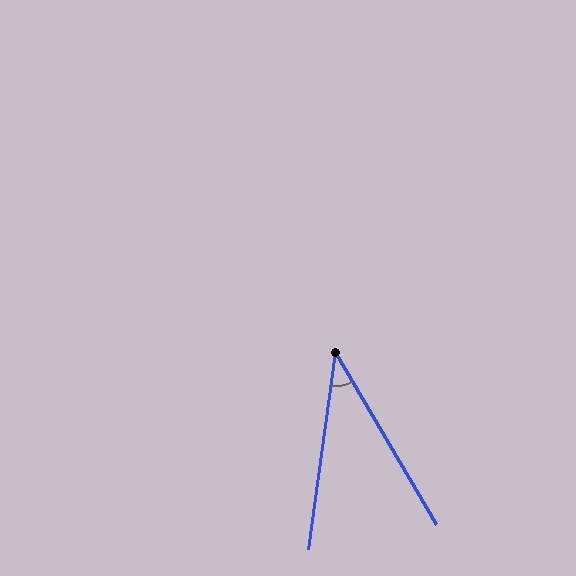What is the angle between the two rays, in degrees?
Approximately 38 degrees.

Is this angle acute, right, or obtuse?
It is acute.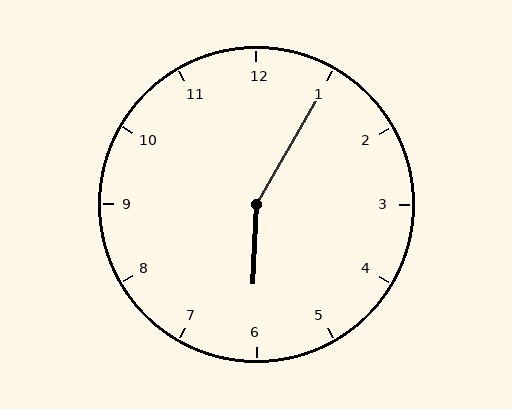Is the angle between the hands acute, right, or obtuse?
It is obtuse.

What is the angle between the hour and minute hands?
Approximately 152 degrees.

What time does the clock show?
6:05.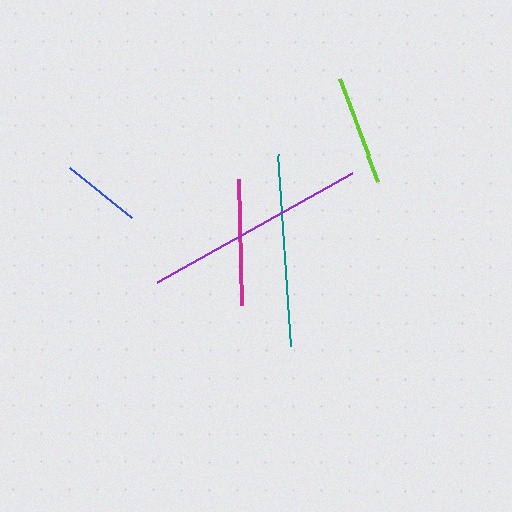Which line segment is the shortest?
The blue line is the shortest at approximately 79 pixels.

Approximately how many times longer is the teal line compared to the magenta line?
The teal line is approximately 1.5 times the length of the magenta line.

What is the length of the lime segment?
The lime segment is approximately 110 pixels long.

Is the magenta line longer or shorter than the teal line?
The teal line is longer than the magenta line.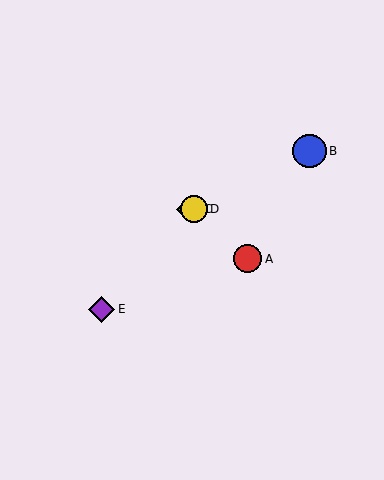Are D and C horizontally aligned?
Yes, both are at y≈209.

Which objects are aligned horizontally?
Objects C, D are aligned horizontally.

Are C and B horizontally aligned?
No, C is at y≈209 and B is at y≈151.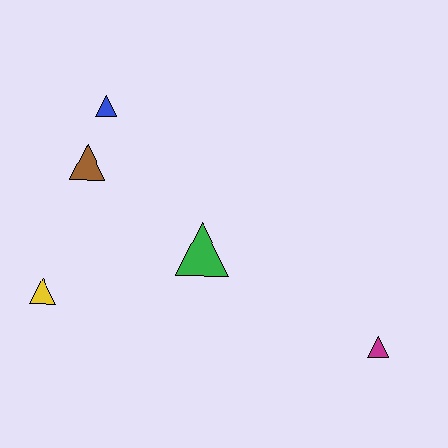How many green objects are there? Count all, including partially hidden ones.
There is 1 green object.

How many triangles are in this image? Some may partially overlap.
There are 5 triangles.